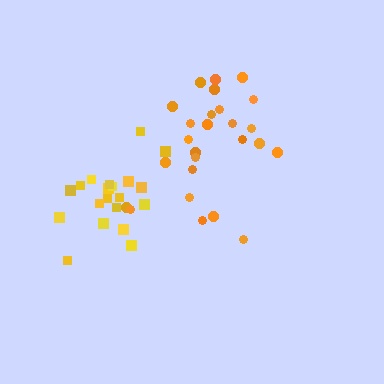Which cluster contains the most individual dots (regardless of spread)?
Orange (26).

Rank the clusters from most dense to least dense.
yellow, orange.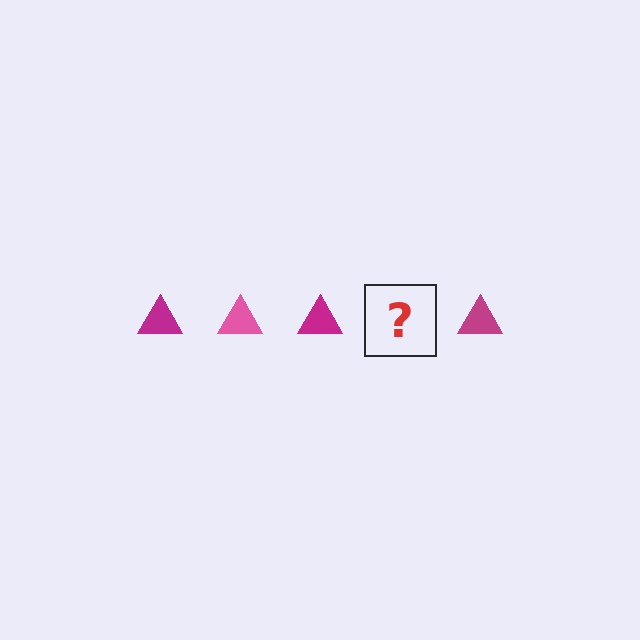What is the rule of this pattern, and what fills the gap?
The rule is that the pattern cycles through magenta, pink triangles. The gap should be filled with a pink triangle.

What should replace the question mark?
The question mark should be replaced with a pink triangle.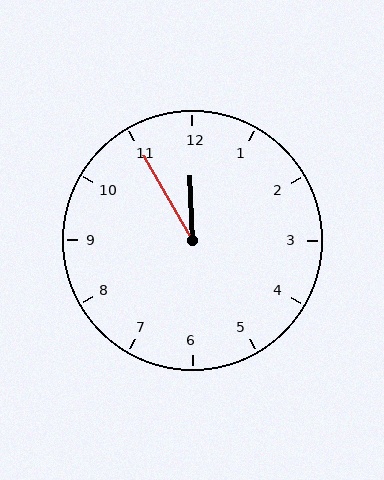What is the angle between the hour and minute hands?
Approximately 28 degrees.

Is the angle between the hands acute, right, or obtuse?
It is acute.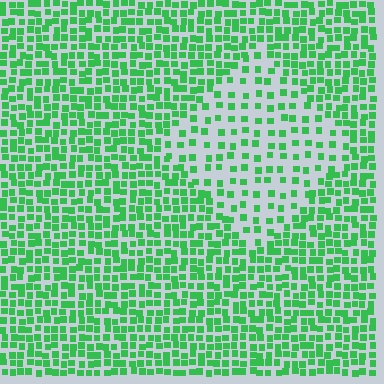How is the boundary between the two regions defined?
The boundary is defined by a change in element density (approximately 2.1x ratio). All elements are the same color, size, and shape.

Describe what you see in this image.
The image contains small green elements arranged at two different densities. A diamond-shaped region is visible where the elements are less densely packed than the surrounding area.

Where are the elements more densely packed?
The elements are more densely packed outside the diamond boundary.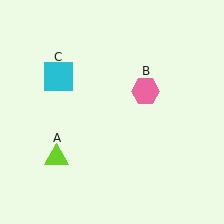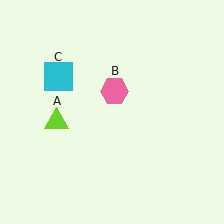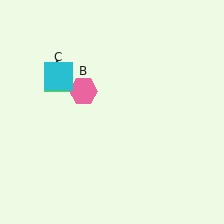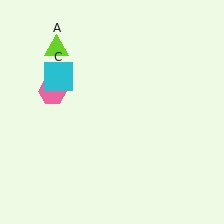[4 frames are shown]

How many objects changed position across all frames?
2 objects changed position: lime triangle (object A), pink hexagon (object B).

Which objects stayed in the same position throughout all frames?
Cyan square (object C) remained stationary.